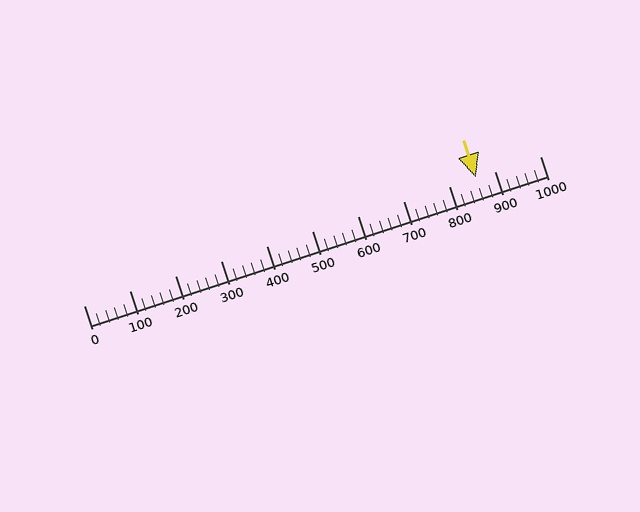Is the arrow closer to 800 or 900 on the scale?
The arrow is closer to 900.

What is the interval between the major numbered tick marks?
The major tick marks are spaced 100 units apart.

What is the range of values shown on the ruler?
The ruler shows values from 0 to 1000.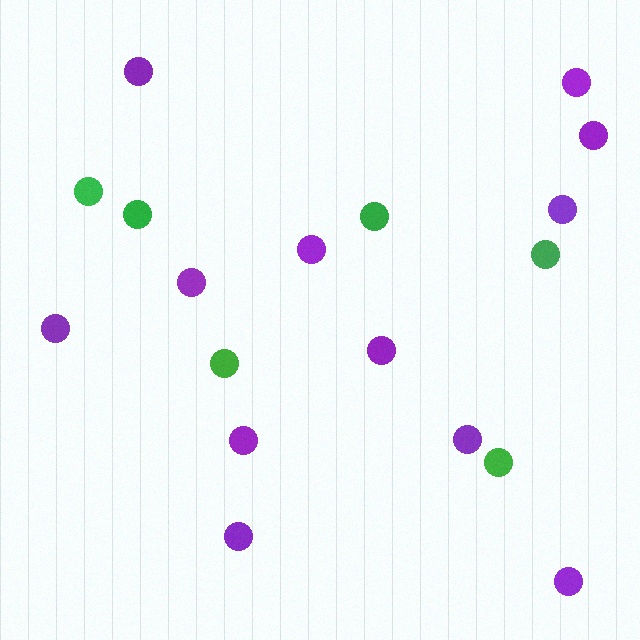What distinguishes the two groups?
There are 2 groups: one group of purple circles (12) and one group of green circles (6).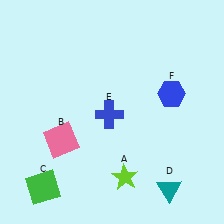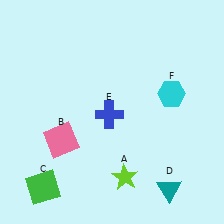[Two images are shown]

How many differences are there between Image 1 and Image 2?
There is 1 difference between the two images.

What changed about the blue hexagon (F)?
In Image 1, F is blue. In Image 2, it changed to cyan.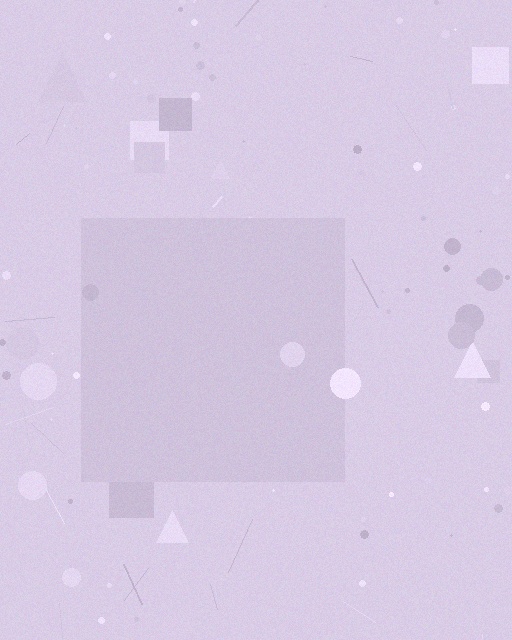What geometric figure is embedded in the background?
A square is embedded in the background.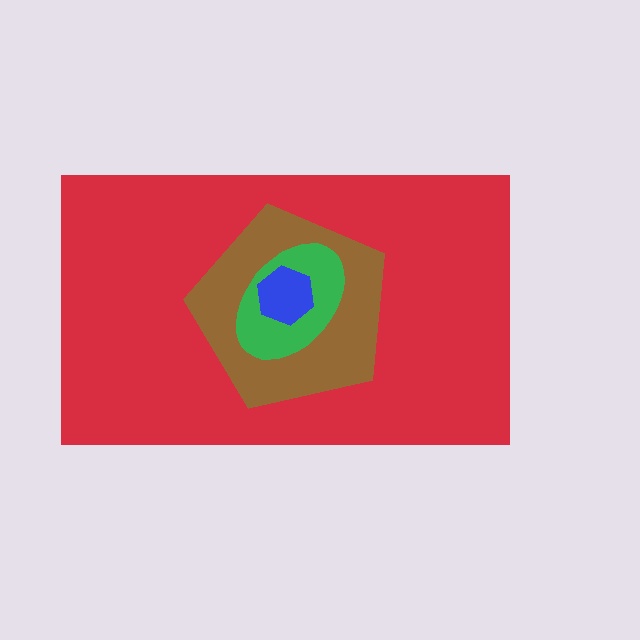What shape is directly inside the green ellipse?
The blue hexagon.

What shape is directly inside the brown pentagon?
The green ellipse.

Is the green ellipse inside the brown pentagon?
Yes.